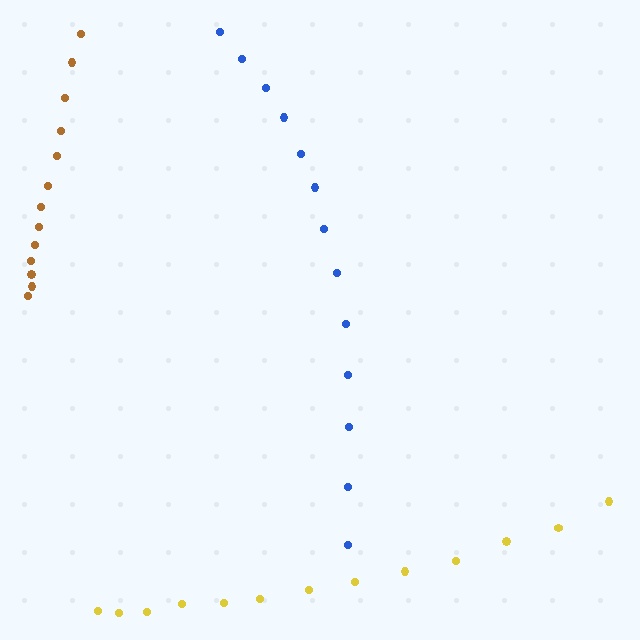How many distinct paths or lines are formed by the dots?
There are 3 distinct paths.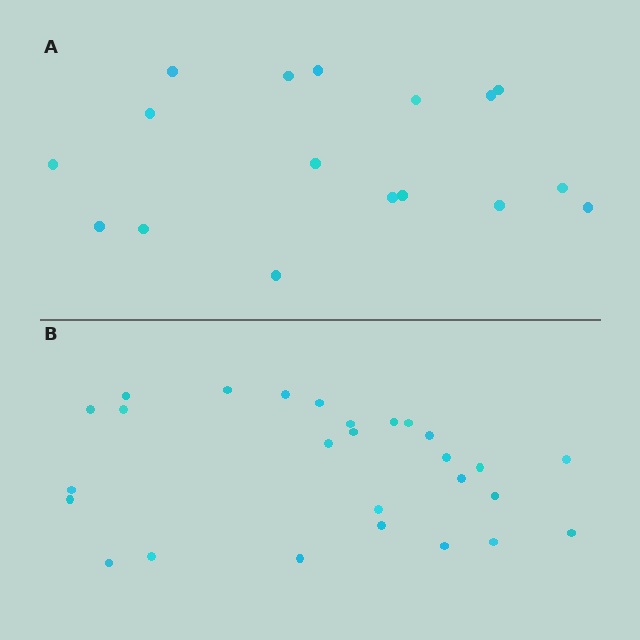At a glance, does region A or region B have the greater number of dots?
Region B (the bottom region) has more dots.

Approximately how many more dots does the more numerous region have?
Region B has roughly 10 or so more dots than region A.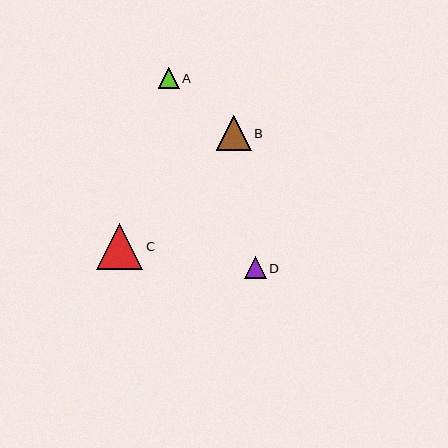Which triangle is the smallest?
Triangle A is the smallest with a size of approximately 21 pixels.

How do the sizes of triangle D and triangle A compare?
Triangle D and triangle A are approximately the same size.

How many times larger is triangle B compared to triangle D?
Triangle B is approximately 1.6 times the size of triangle D.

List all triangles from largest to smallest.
From largest to smallest: C, B, D, A.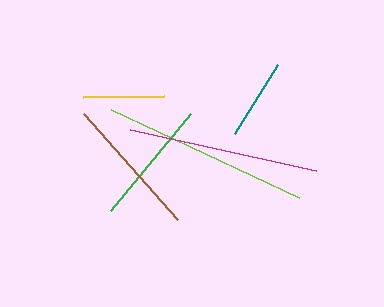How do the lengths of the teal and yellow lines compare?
The teal and yellow lines are approximately the same length.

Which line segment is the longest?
The lime line is the longest at approximately 207 pixels.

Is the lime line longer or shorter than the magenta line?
The lime line is longer than the magenta line.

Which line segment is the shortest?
The yellow line is the shortest at approximately 81 pixels.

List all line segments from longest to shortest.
From longest to shortest: lime, magenta, brown, green, teal, yellow.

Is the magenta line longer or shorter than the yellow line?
The magenta line is longer than the yellow line.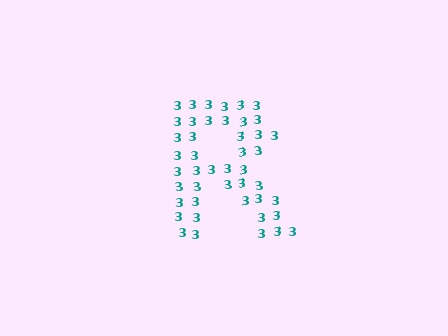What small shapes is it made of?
It is made of small digit 3's.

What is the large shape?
The large shape is the letter R.